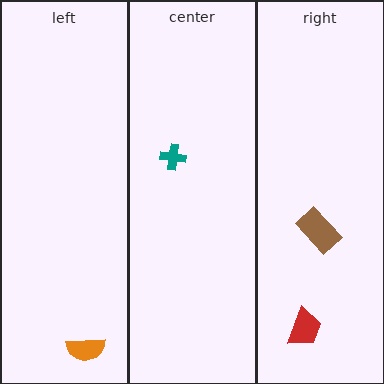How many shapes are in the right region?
2.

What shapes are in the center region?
The teal cross.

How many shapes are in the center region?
1.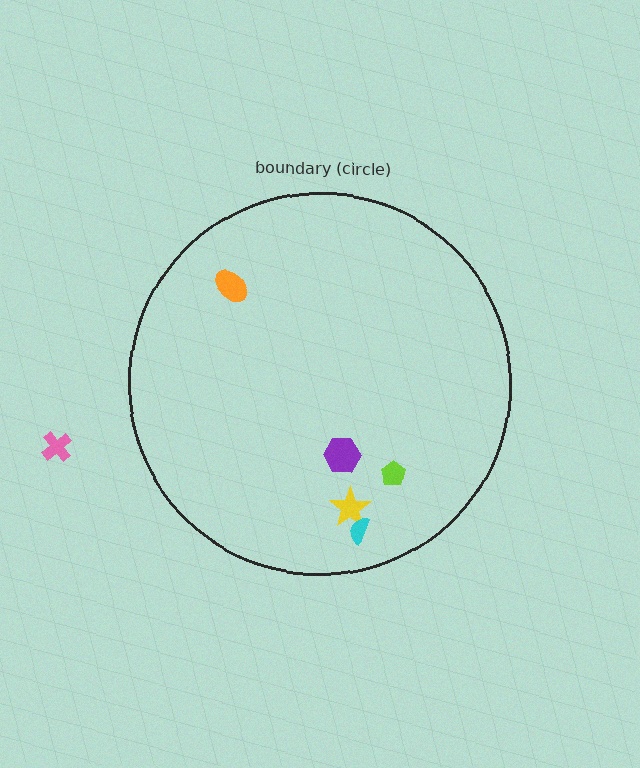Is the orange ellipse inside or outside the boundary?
Inside.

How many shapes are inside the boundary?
5 inside, 1 outside.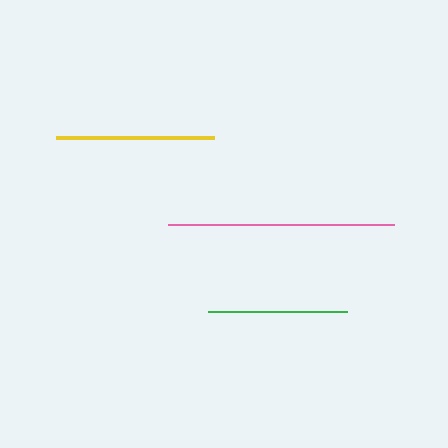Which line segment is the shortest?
The green line is the shortest at approximately 139 pixels.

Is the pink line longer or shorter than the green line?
The pink line is longer than the green line.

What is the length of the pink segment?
The pink segment is approximately 227 pixels long.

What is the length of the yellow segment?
The yellow segment is approximately 158 pixels long.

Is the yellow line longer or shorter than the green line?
The yellow line is longer than the green line.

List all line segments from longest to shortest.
From longest to shortest: pink, yellow, green.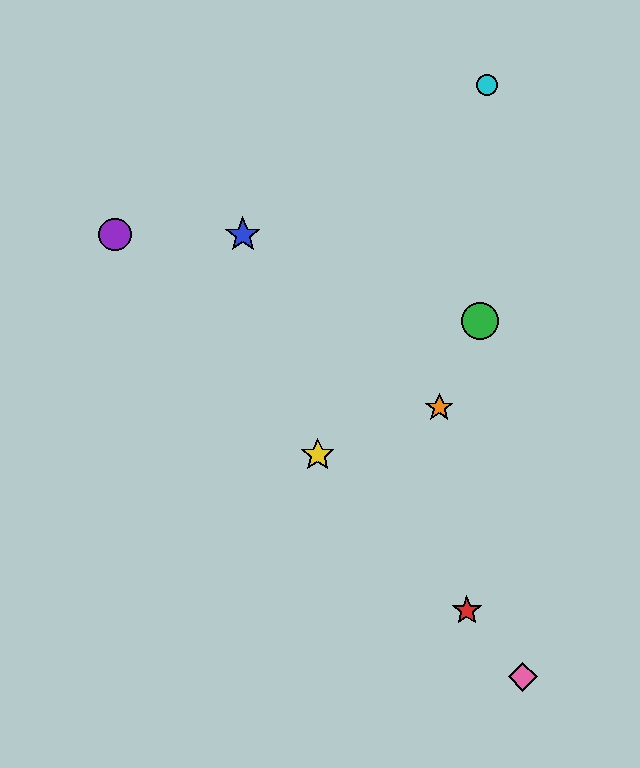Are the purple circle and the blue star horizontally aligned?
Yes, both are at y≈235.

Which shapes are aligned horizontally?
The blue star, the purple circle are aligned horizontally.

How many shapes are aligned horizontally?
2 shapes (the blue star, the purple circle) are aligned horizontally.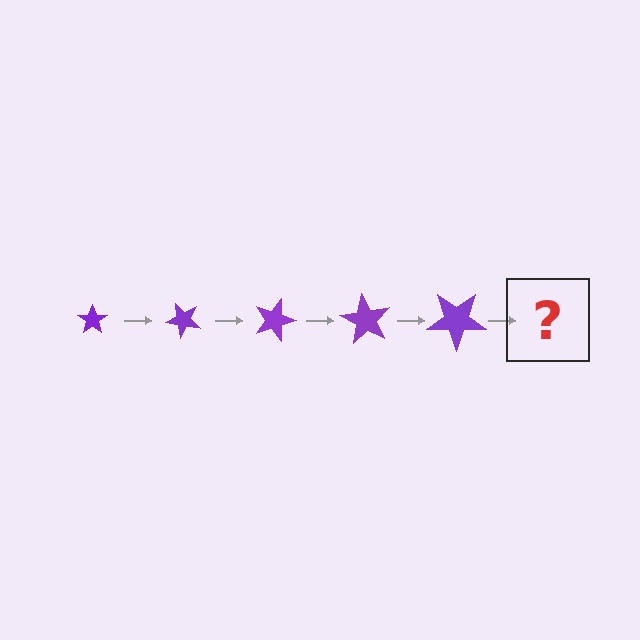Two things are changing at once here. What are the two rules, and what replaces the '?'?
The two rules are that the star grows larger each step and it rotates 45 degrees each step. The '?' should be a star, larger than the previous one and rotated 225 degrees from the start.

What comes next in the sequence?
The next element should be a star, larger than the previous one and rotated 225 degrees from the start.